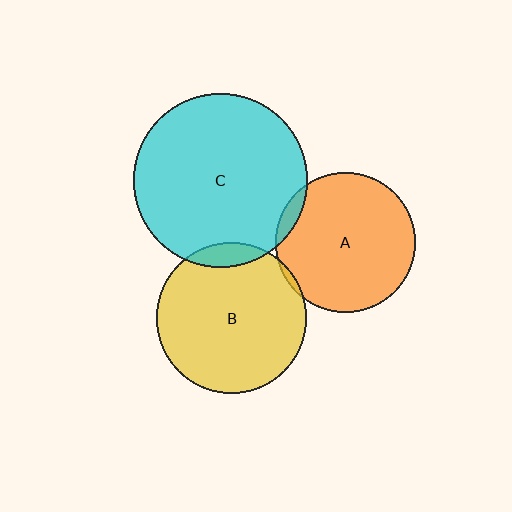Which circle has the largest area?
Circle C (cyan).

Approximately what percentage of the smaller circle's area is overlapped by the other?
Approximately 5%.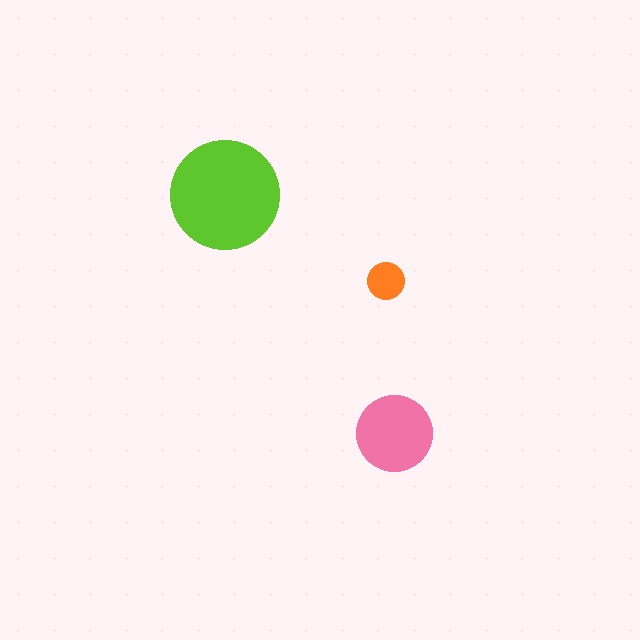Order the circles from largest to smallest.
the lime one, the pink one, the orange one.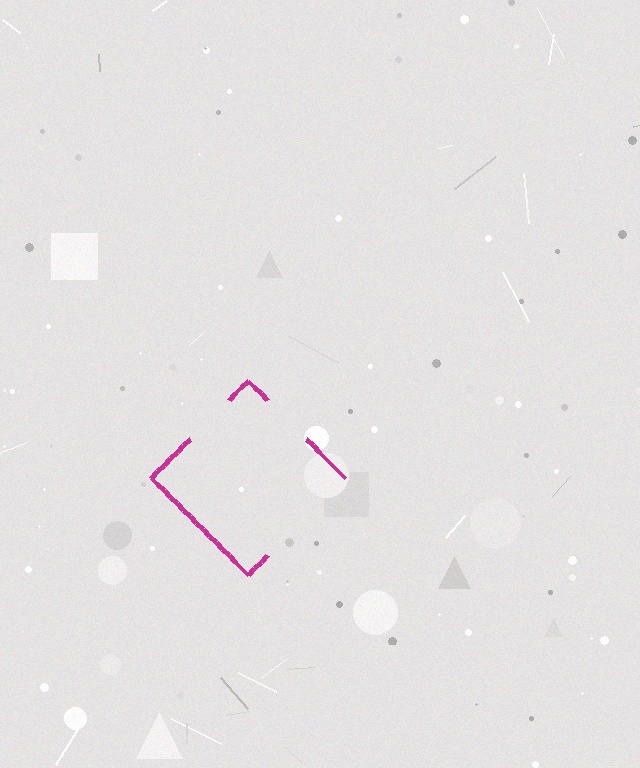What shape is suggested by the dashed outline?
The dashed outline suggests a diamond.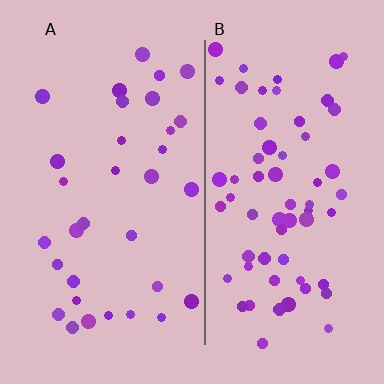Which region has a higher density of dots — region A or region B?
B (the right).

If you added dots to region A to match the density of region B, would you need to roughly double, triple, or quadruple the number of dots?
Approximately double.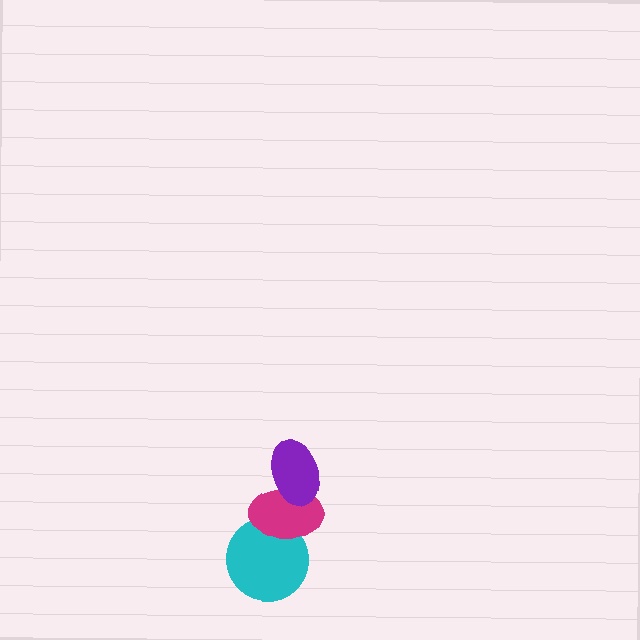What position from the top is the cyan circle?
The cyan circle is 3rd from the top.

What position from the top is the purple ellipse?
The purple ellipse is 1st from the top.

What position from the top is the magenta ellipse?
The magenta ellipse is 2nd from the top.